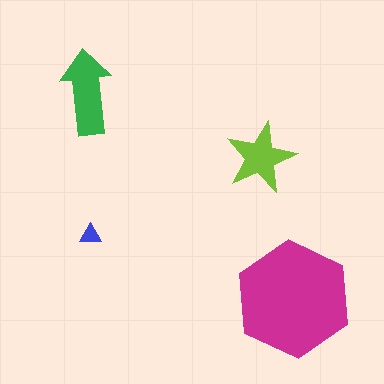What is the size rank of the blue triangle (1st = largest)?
4th.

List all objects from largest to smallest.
The magenta hexagon, the green arrow, the lime star, the blue triangle.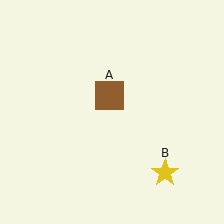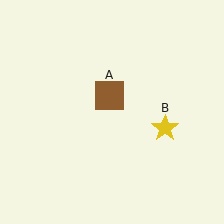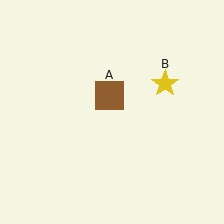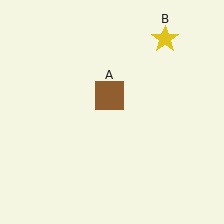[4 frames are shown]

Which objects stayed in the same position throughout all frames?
Brown square (object A) remained stationary.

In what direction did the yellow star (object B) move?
The yellow star (object B) moved up.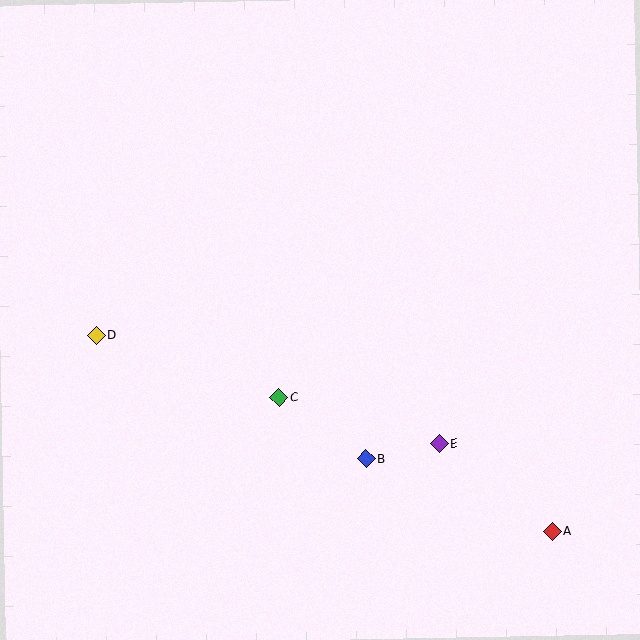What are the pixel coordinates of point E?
Point E is at (440, 443).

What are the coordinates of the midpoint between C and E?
The midpoint between C and E is at (359, 420).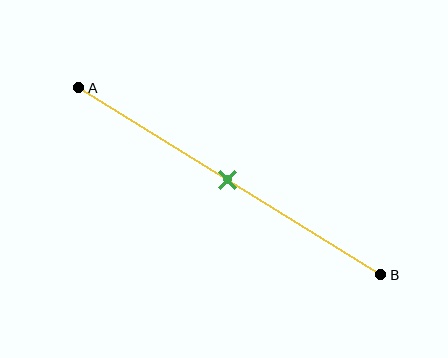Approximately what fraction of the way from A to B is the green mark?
The green mark is approximately 50% of the way from A to B.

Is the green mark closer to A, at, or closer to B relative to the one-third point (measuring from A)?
The green mark is closer to point B than the one-third point of segment AB.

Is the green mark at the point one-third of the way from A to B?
No, the mark is at about 50% from A, not at the 33% one-third point.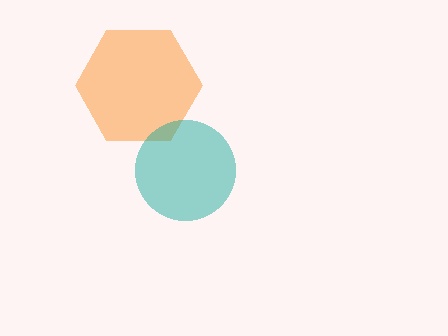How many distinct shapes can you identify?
There are 2 distinct shapes: an orange hexagon, a teal circle.